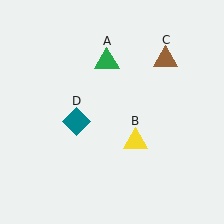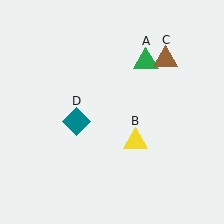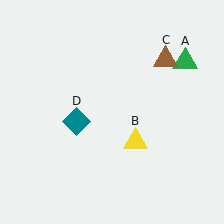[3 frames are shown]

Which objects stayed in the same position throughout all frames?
Yellow triangle (object B) and brown triangle (object C) and teal diamond (object D) remained stationary.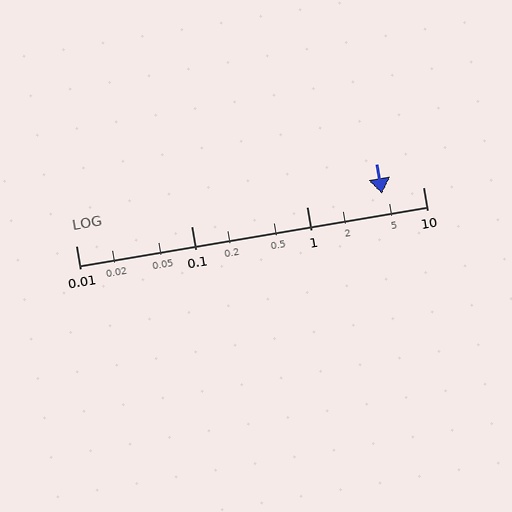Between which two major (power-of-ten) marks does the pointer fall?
The pointer is between 1 and 10.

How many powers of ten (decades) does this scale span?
The scale spans 3 decades, from 0.01 to 10.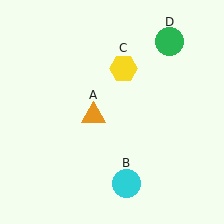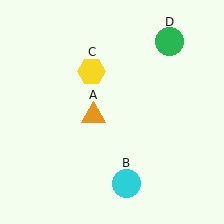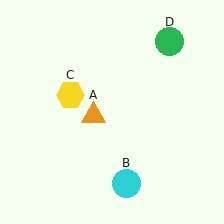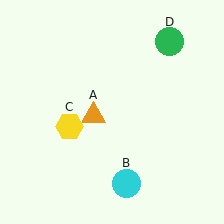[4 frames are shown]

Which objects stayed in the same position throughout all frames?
Orange triangle (object A) and cyan circle (object B) and green circle (object D) remained stationary.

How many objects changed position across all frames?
1 object changed position: yellow hexagon (object C).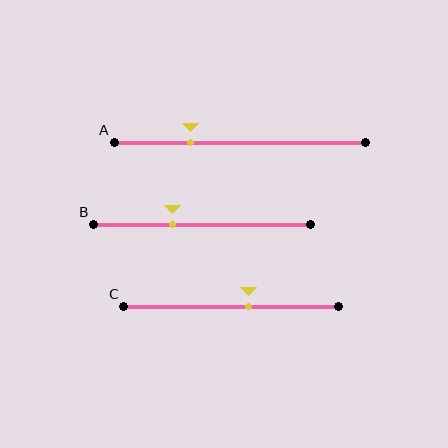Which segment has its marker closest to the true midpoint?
Segment C has its marker closest to the true midpoint.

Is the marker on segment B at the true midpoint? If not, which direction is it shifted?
No, the marker on segment B is shifted to the left by about 14% of the segment length.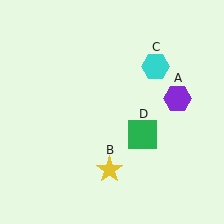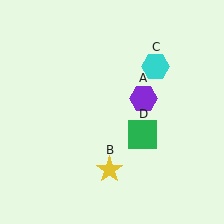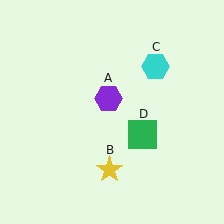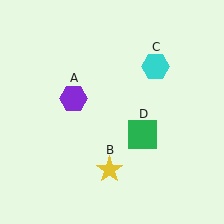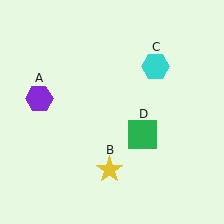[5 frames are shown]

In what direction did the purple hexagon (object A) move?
The purple hexagon (object A) moved left.